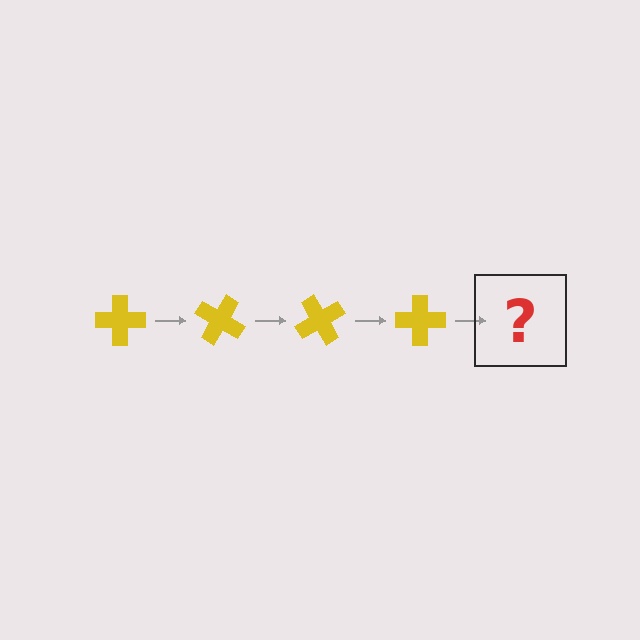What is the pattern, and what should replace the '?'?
The pattern is that the cross rotates 30 degrees each step. The '?' should be a yellow cross rotated 120 degrees.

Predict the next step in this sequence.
The next step is a yellow cross rotated 120 degrees.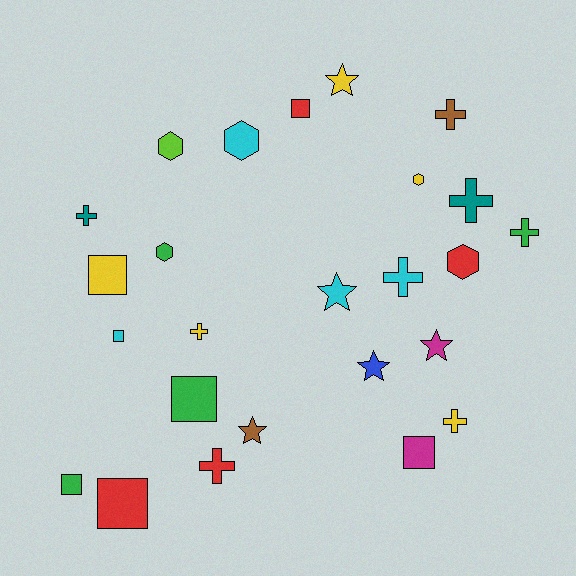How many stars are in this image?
There are 5 stars.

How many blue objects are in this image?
There is 1 blue object.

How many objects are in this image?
There are 25 objects.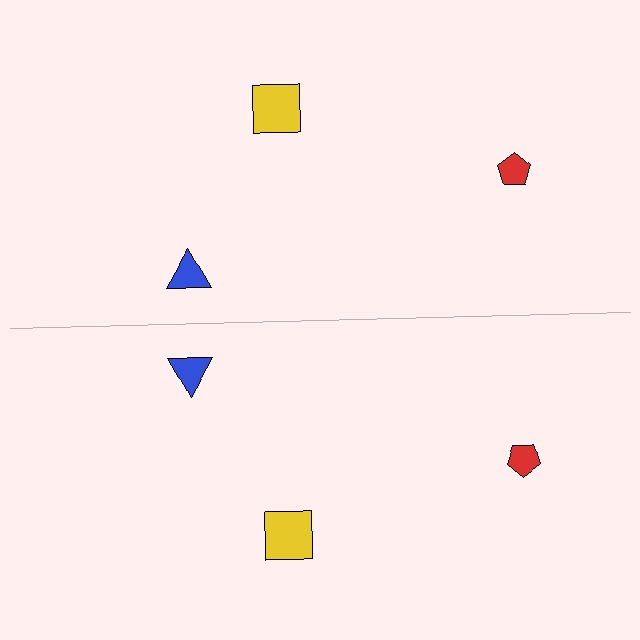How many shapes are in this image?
There are 6 shapes in this image.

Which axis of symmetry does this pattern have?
The pattern has a horizontal axis of symmetry running through the center of the image.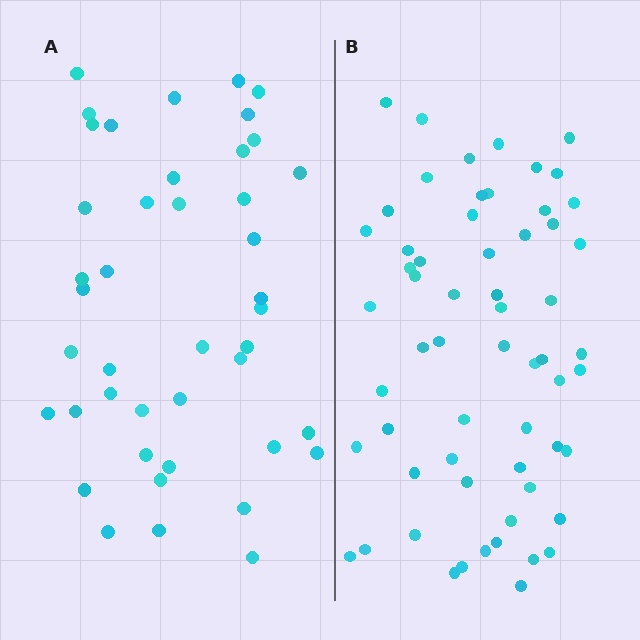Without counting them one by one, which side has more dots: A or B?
Region B (the right region) has more dots.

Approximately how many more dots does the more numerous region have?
Region B has approximately 15 more dots than region A.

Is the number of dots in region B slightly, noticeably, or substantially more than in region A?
Region B has noticeably more, but not dramatically so. The ratio is roughly 1.4 to 1.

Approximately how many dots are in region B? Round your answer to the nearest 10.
About 60 dots.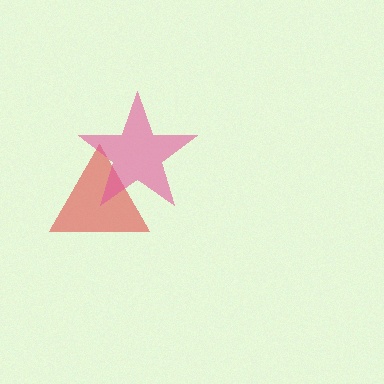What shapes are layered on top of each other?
The layered shapes are: a red triangle, a pink star.